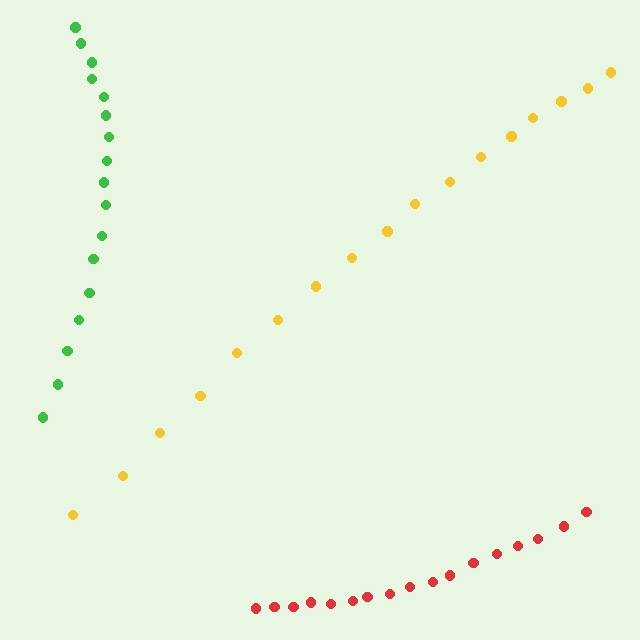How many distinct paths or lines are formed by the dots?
There are 3 distinct paths.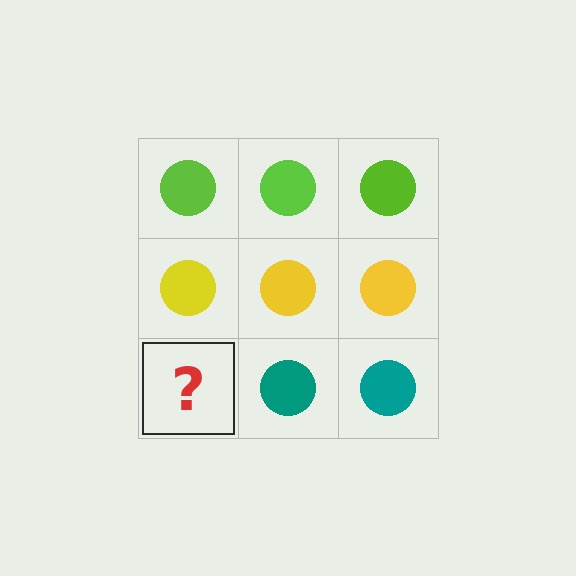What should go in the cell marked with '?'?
The missing cell should contain a teal circle.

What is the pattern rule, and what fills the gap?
The rule is that each row has a consistent color. The gap should be filled with a teal circle.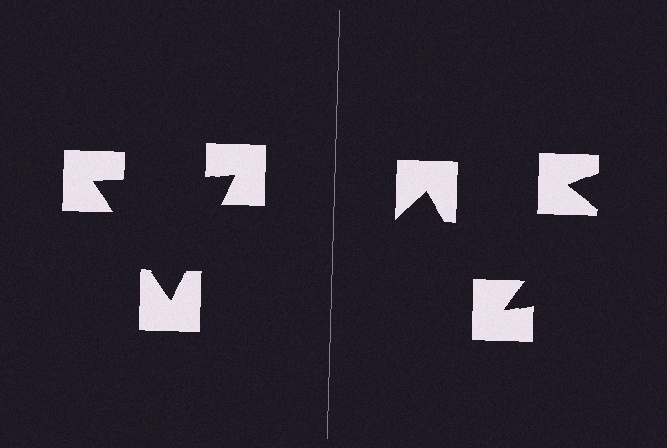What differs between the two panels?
The notched squares are positioned identically on both sides; only the wedge orientations differ. On the left they align to a triangle; on the right they are misaligned.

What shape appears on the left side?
An illusory triangle.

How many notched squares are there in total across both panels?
6 — 3 on each side.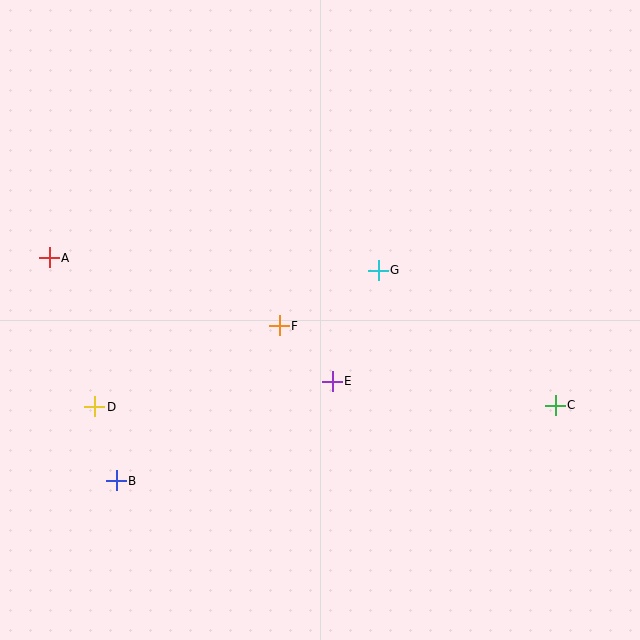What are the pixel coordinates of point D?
Point D is at (95, 407).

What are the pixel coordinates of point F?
Point F is at (279, 326).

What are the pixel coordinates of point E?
Point E is at (332, 381).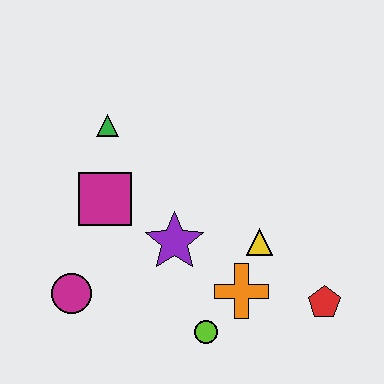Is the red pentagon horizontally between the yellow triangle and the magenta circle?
No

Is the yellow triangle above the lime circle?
Yes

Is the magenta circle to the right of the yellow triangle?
No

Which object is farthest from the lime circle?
The green triangle is farthest from the lime circle.